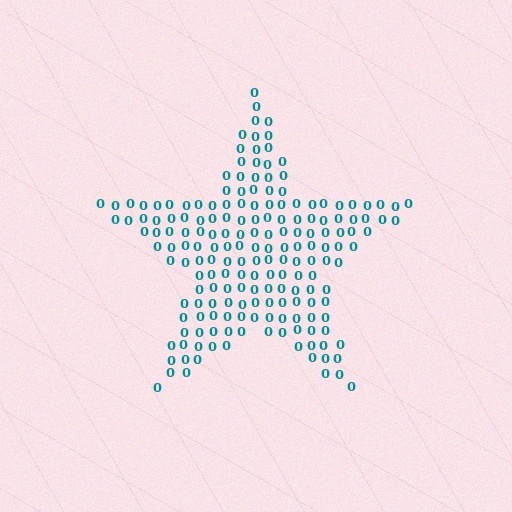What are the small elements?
The small elements are digit 0's.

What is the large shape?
The large shape is a star.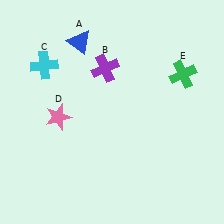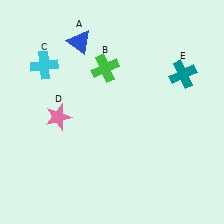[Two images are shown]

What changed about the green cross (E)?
In Image 1, E is green. In Image 2, it changed to teal.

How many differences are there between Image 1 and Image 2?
There are 2 differences between the two images.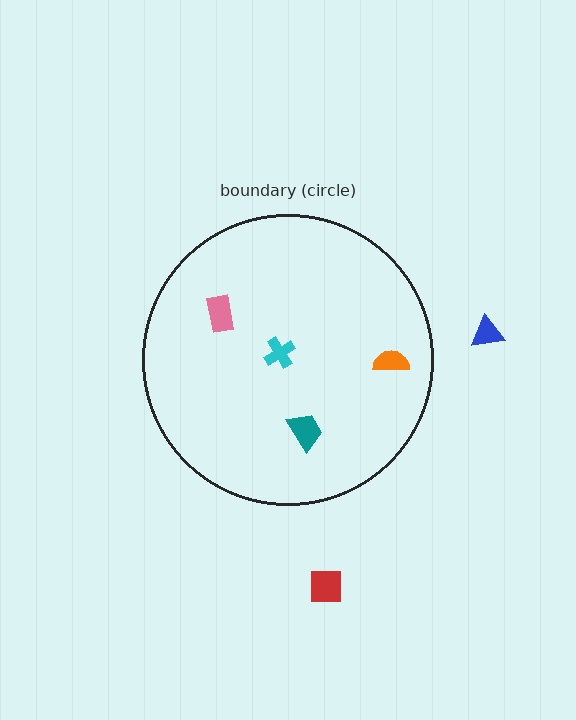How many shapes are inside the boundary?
4 inside, 2 outside.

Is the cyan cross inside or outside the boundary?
Inside.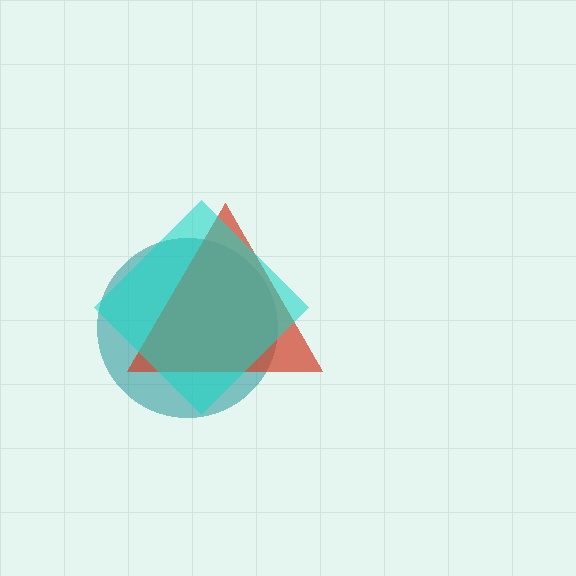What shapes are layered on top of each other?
The layered shapes are: a teal circle, a red triangle, a cyan diamond.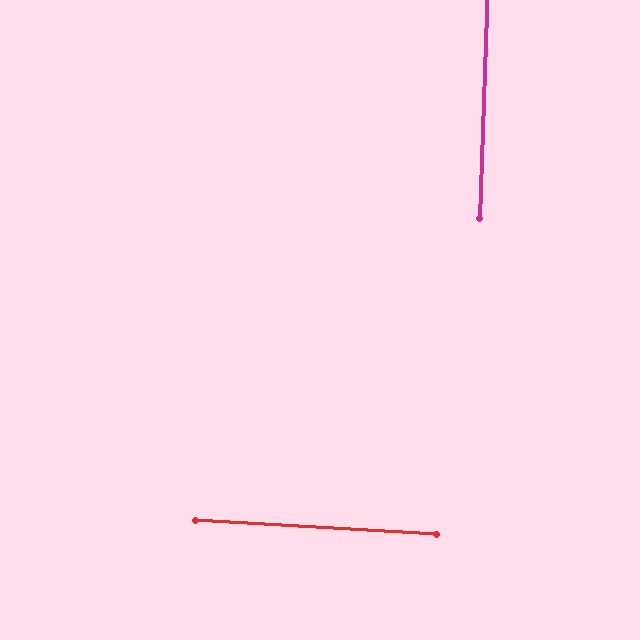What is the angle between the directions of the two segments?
Approximately 88 degrees.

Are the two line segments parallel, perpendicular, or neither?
Perpendicular — they meet at approximately 88°.